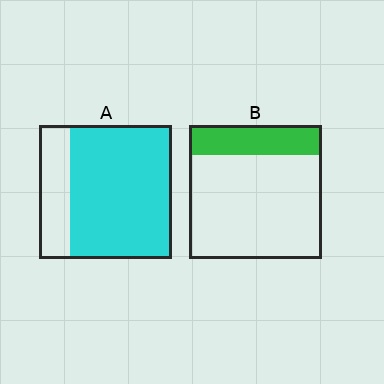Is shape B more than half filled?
No.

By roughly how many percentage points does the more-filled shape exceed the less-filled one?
By roughly 55 percentage points (A over B).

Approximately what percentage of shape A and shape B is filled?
A is approximately 75% and B is approximately 20%.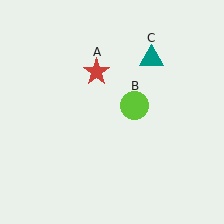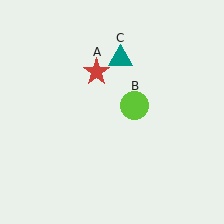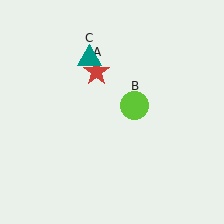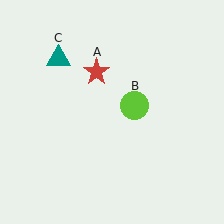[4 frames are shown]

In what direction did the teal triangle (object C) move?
The teal triangle (object C) moved left.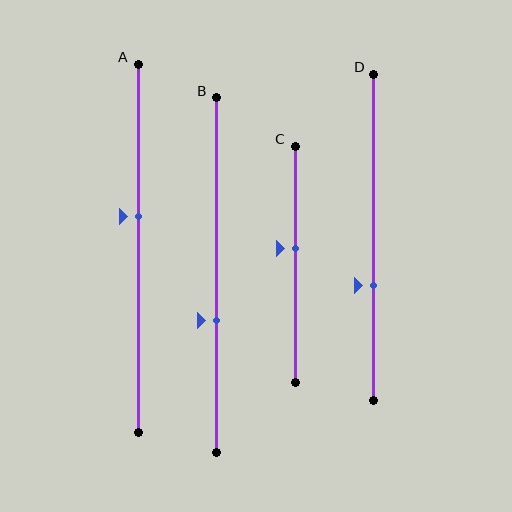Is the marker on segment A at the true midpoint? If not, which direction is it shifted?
No, the marker on segment A is shifted upward by about 9% of the segment length.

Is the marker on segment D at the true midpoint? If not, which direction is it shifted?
No, the marker on segment D is shifted downward by about 15% of the segment length.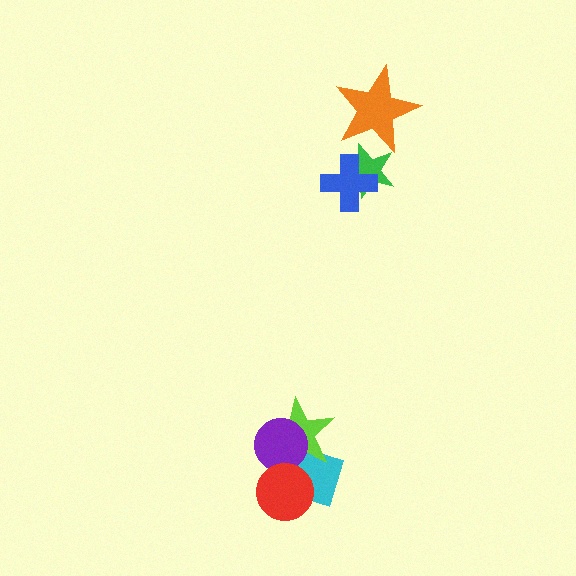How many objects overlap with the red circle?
3 objects overlap with the red circle.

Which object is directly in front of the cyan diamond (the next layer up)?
The lime star is directly in front of the cyan diamond.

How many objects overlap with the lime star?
3 objects overlap with the lime star.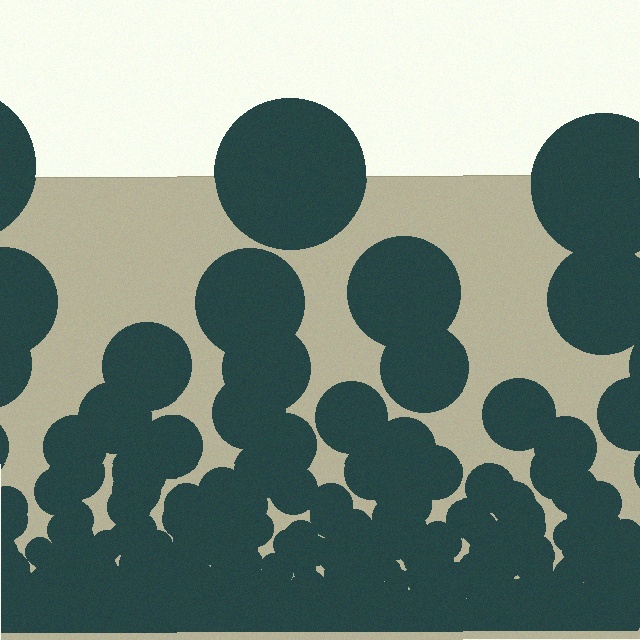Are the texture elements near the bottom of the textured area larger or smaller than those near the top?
Smaller. The gradient is inverted — elements near the bottom are smaller and denser.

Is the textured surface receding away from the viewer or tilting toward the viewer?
The surface appears to tilt toward the viewer. Texture elements get larger and sparser toward the top.